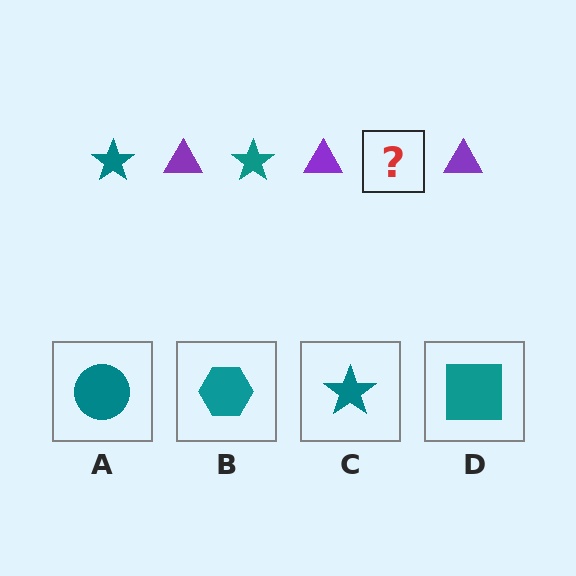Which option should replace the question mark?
Option C.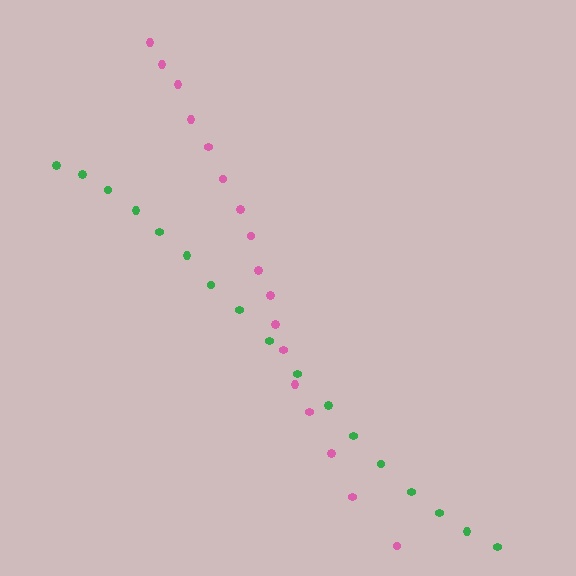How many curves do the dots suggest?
There are 2 distinct paths.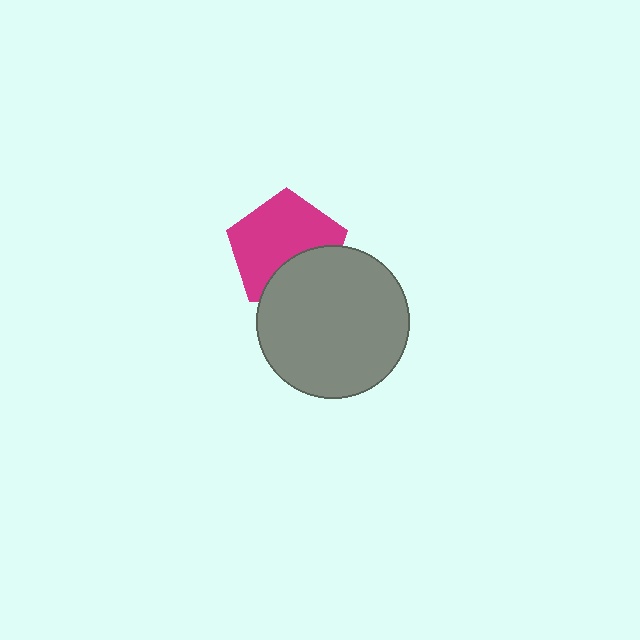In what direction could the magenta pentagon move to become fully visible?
The magenta pentagon could move up. That would shift it out from behind the gray circle entirely.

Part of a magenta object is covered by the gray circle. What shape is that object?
It is a pentagon.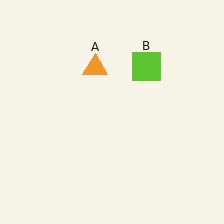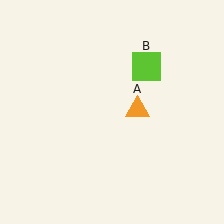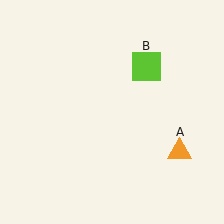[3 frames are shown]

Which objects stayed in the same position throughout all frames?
Lime square (object B) remained stationary.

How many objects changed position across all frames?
1 object changed position: orange triangle (object A).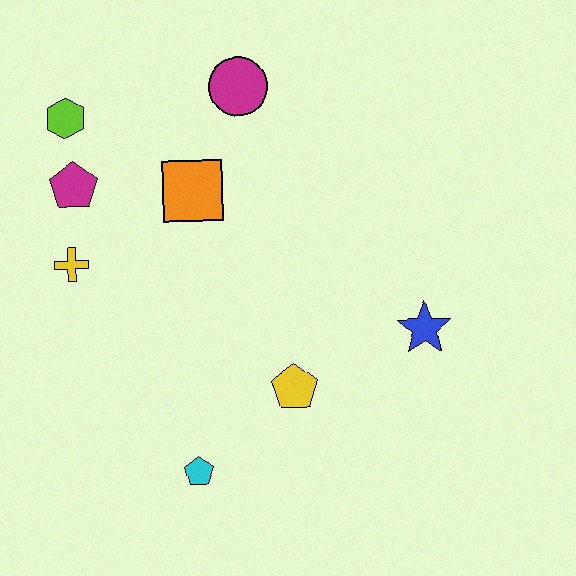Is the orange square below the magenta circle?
Yes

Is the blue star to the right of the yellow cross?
Yes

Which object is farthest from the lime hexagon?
The blue star is farthest from the lime hexagon.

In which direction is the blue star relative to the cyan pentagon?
The blue star is to the right of the cyan pentagon.